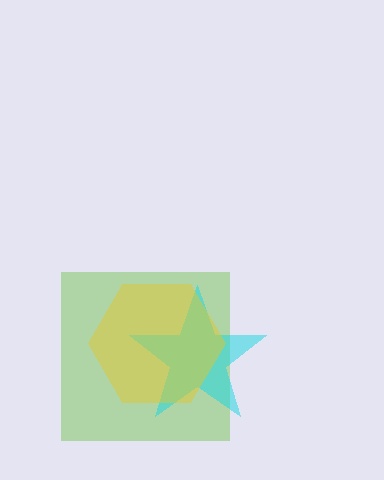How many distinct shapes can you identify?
There are 3 distinct shapes: a lime square, a cyan star, a yellow hexagon.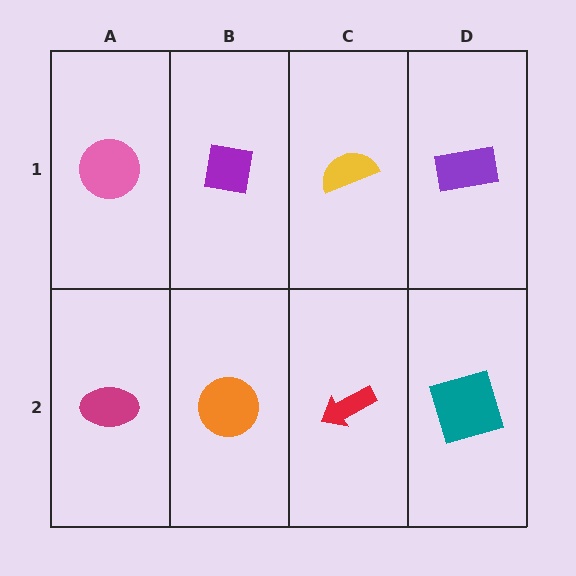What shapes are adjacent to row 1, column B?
An orange circle (row 2, column B), a pink circle (row 1, column A), a yellow semicircle (row 1, column C).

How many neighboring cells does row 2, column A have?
2.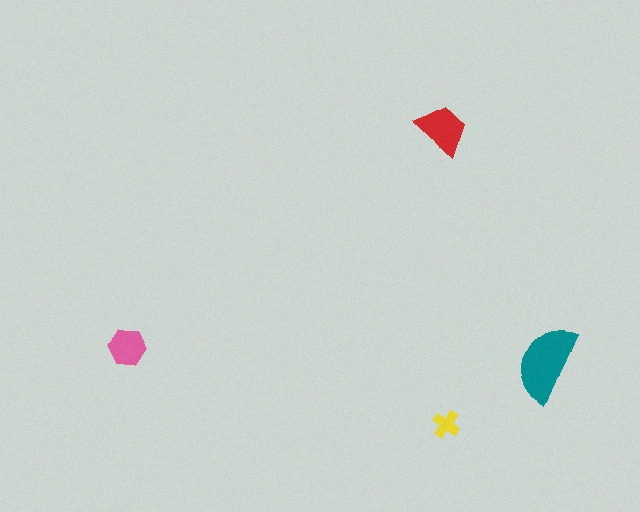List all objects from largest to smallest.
The teal semicircle, the red trapezoid, the pink hexagon, the yellow cross.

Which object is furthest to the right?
The teal semicircle is rightmost.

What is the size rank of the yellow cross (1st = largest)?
4th.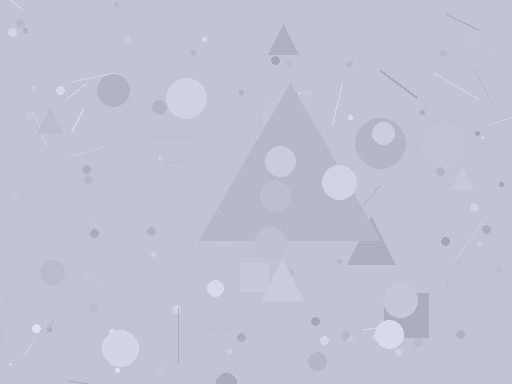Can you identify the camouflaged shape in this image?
The camouflaged shape is a triangle.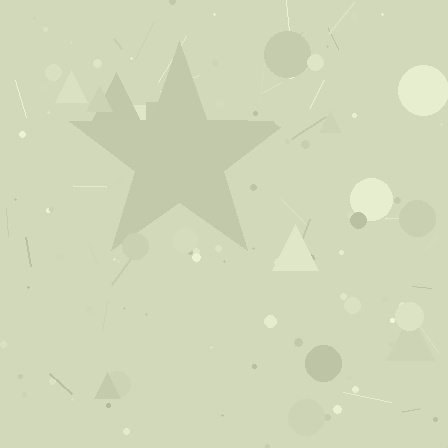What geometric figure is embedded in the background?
A star is embedded in the background.